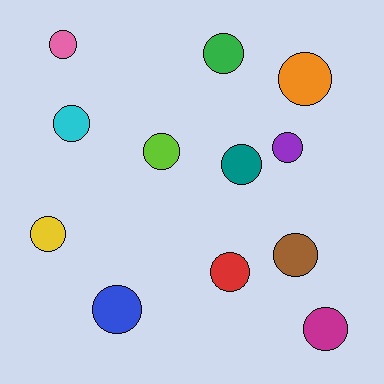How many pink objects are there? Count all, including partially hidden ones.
There is 1 pink object.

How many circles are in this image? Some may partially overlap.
There are 12 circles.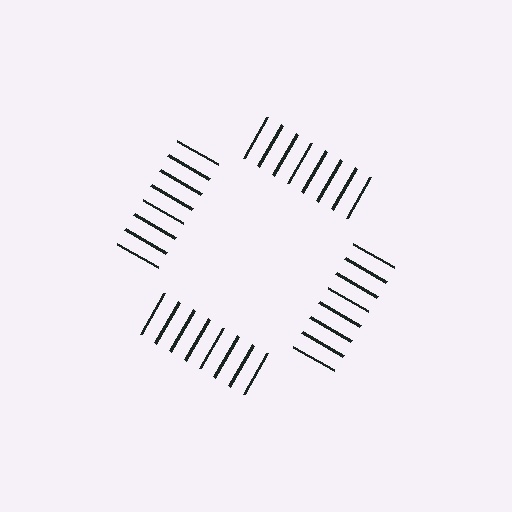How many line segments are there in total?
32 — 8 along each of the 4 edges.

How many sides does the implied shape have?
4 sides — the line-ends trace a square.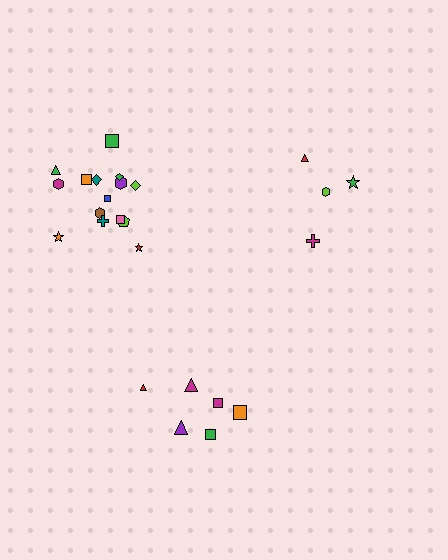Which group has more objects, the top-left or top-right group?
The top-left group.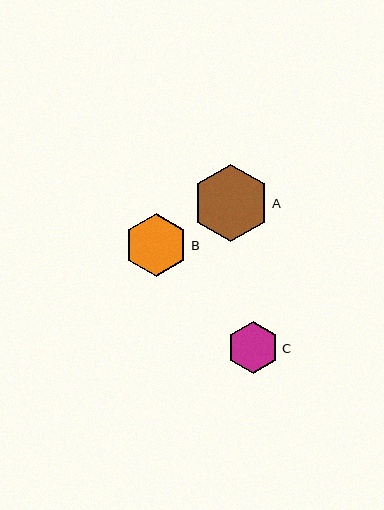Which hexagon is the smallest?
Hexagon C is the smallest with a size of approximately 51 pixels.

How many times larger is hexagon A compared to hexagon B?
Hexagon A is approximately 1.2 times the size of hexagon B.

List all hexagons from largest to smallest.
From largest to smallest: A, B, C.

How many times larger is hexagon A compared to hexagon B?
Hexagon A is approximately 1.2 times the size of hexagon B.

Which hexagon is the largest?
Hexagon A is the largest with a size of approximately 77 pixels.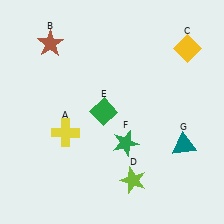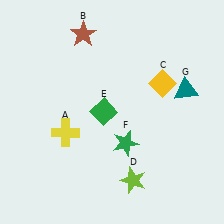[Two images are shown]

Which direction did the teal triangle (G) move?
The teal triangle (G) moved up.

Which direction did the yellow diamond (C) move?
The yellow diamond (C) moved down.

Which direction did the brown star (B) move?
The brown star (B) moved right.